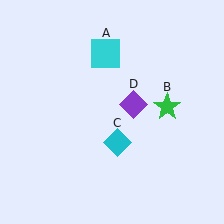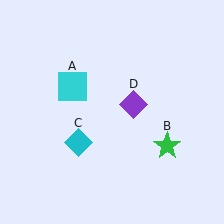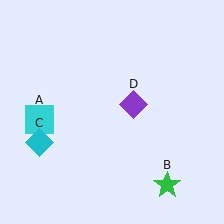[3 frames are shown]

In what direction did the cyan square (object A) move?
The cyan square (object A) moved down and to the left.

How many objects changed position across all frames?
3 objects changed position: cyan square (object A), green star (object B), cyan diamond (object C).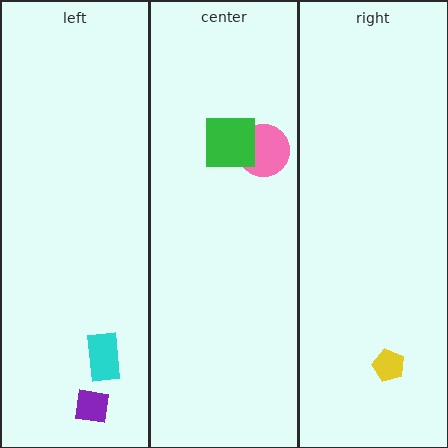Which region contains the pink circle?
The center region.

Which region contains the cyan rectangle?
The left region.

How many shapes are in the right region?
1.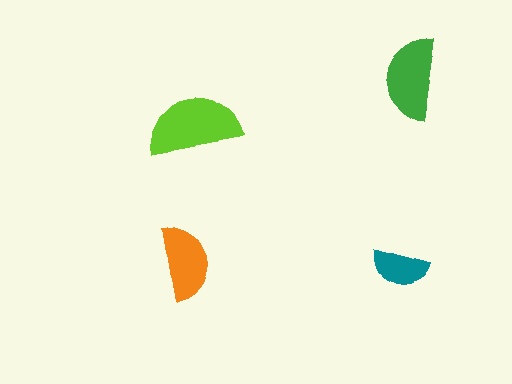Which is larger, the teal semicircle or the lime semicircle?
The lime one.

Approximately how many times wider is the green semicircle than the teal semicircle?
About 1.5 times wider.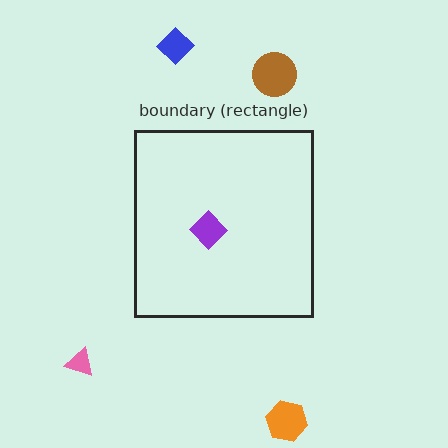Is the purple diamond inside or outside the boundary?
Inside.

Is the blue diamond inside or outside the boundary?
Outside.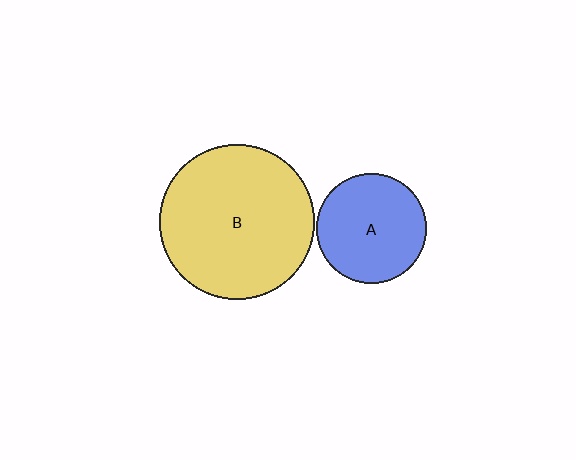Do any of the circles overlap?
No, none of the circles overlap.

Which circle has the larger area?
Circle B (yellow).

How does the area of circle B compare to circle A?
Approximately 2.0 times.